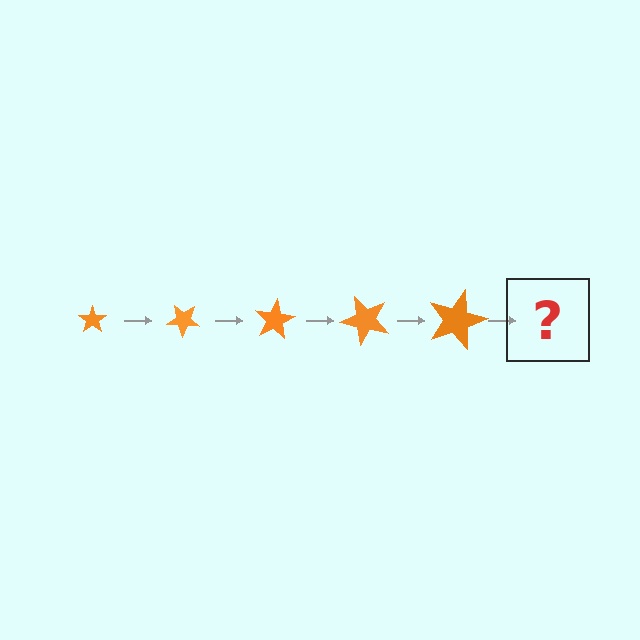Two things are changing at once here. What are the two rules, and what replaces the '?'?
The two rules are that the star grows larger each step and it rotates 40 degrees each step. The '?' should be a star, larger than the previous one and rotated 200 degrees from the start.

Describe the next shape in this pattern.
It should be a star, larger than the previous one and rotated 200 degrees from the start.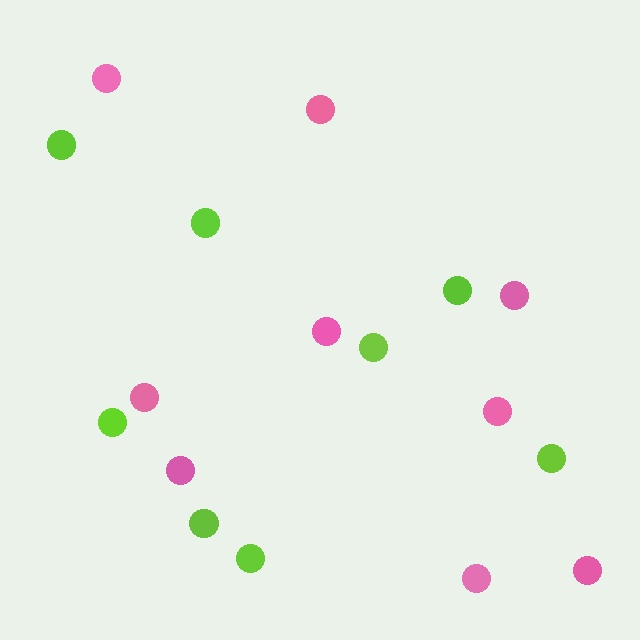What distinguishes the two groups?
There are 2 groups: one group of lime circles (8) and one group of pink circles (9).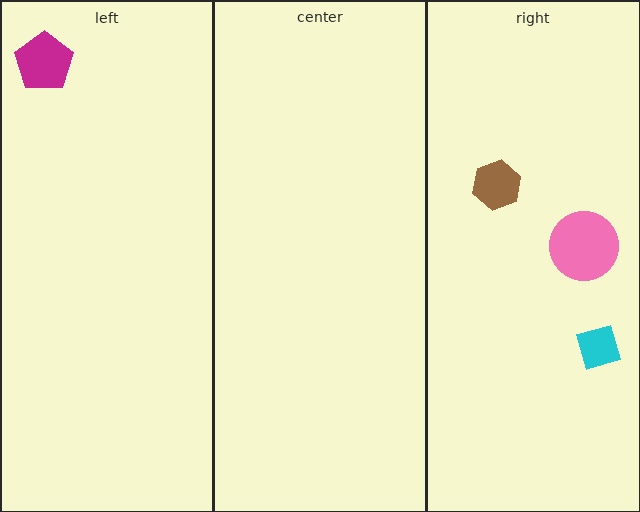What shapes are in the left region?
The magenta pentagon.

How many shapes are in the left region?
1.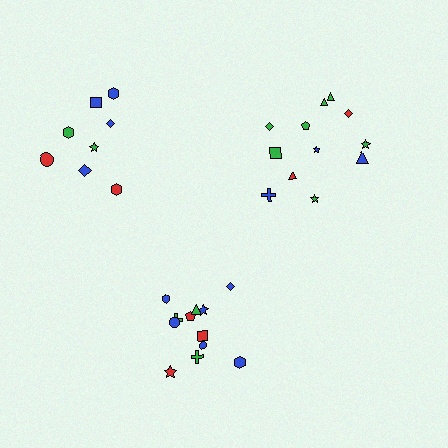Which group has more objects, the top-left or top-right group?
The top-right group.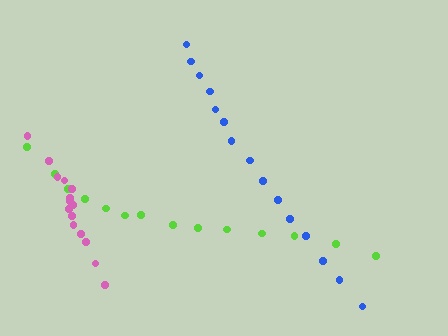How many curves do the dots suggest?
There are 3 distinct paths.